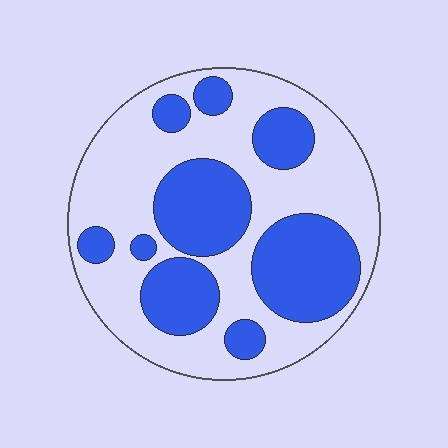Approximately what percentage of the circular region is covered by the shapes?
Approximately 40%.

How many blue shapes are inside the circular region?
9.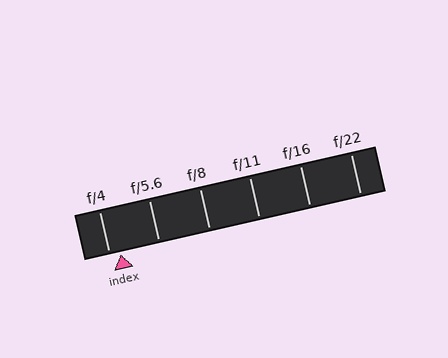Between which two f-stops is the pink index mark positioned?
The index mark is between f/4 and f/5.6.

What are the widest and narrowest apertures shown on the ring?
The widest aperture shown is f/4 and the narrowest is f/22.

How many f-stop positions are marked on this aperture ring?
There are 6 f-stop positions marked.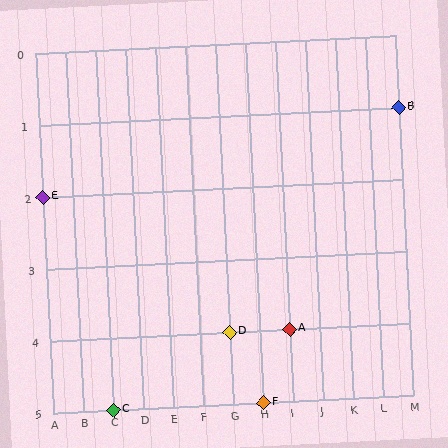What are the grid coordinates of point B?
Point B is at grid coordinates (M, 1).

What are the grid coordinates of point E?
Point E is at grid coordinates (A, 2).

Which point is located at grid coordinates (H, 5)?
Point F is at (H, 5).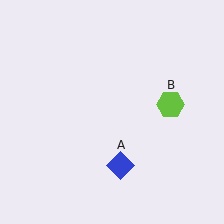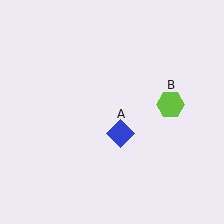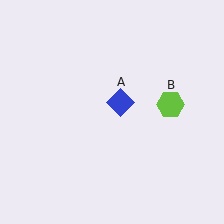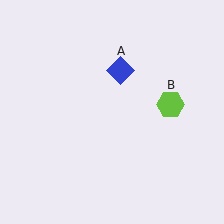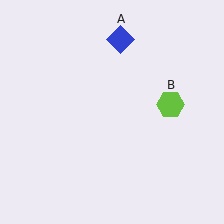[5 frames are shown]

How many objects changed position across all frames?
1 object changed position: blue diamond (object A).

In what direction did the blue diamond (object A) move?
The blue diamond (object A) moved up.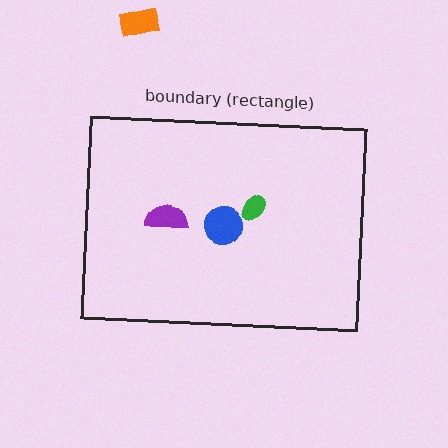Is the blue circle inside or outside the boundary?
Inside.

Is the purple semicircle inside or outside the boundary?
Inside.